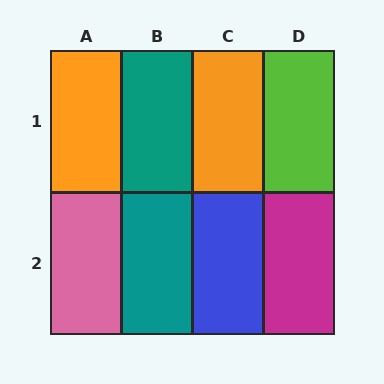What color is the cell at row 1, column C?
Orange.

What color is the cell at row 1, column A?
Orange.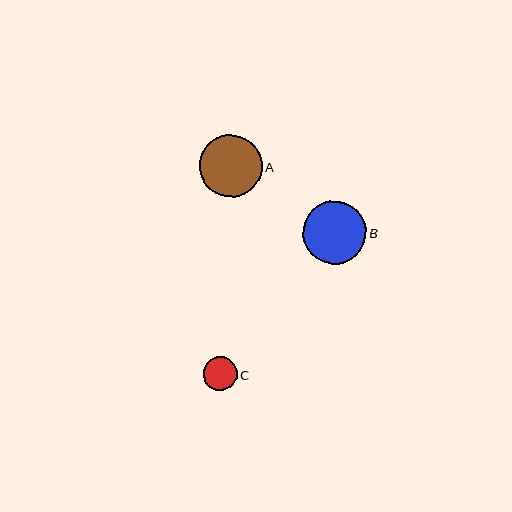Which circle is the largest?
Circle B is the largest with a size of approximately 63 pixels.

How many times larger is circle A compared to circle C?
Circle A is approximately 1.8 times the size of circle C.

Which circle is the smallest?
Circle C is the smallest with a size of approximately 34 pixels.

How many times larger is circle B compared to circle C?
Circle B is approximately 1.9 times the size of circle C.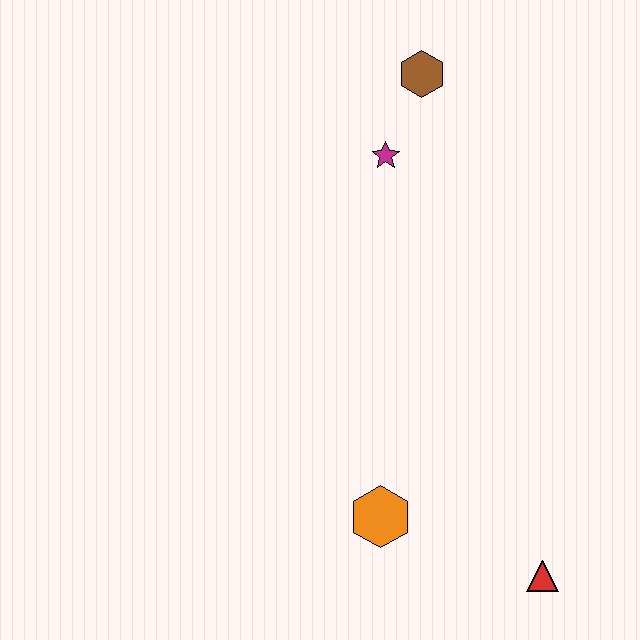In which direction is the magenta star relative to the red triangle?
The magenta star is above the red triangle.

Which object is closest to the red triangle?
The orange hexagon is closest to the red triangle.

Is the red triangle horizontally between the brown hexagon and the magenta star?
No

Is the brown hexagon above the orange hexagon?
Yes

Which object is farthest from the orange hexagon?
The brown hexagon is farthest from the orange hexagon.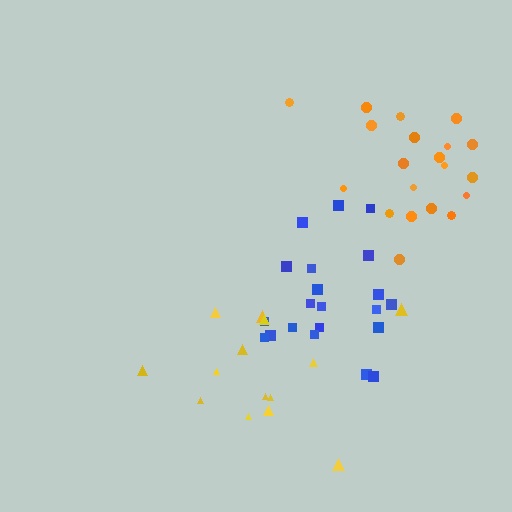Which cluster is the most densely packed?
Blue.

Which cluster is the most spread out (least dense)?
Yellow.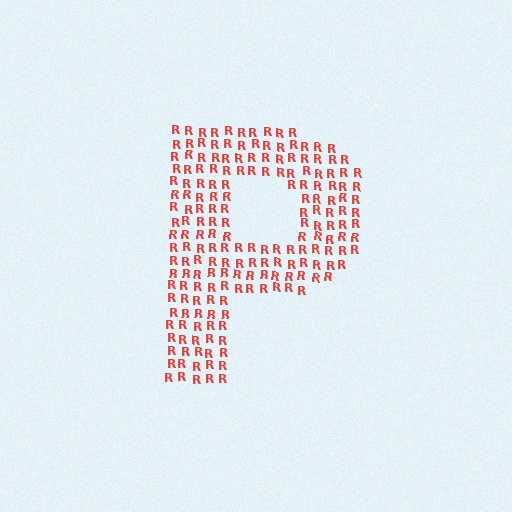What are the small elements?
The small elements are letter R's.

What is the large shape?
The large shape is the letter P.